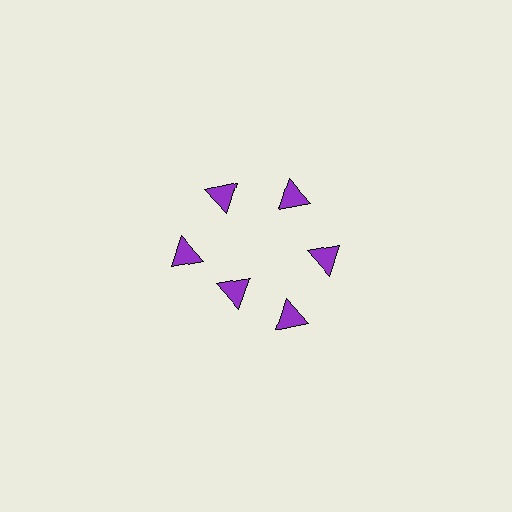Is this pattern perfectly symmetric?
No. The 6 purple triangles are arranged in a ring, but one element near the 7 o'clock position is pulled inward toward the center, breaking the 6-fold rotational symmetry.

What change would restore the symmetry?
The symmetry would be restored by moving it outward, back onto the ring so that all 6 triangles sit at equal angles and equal distance from the center.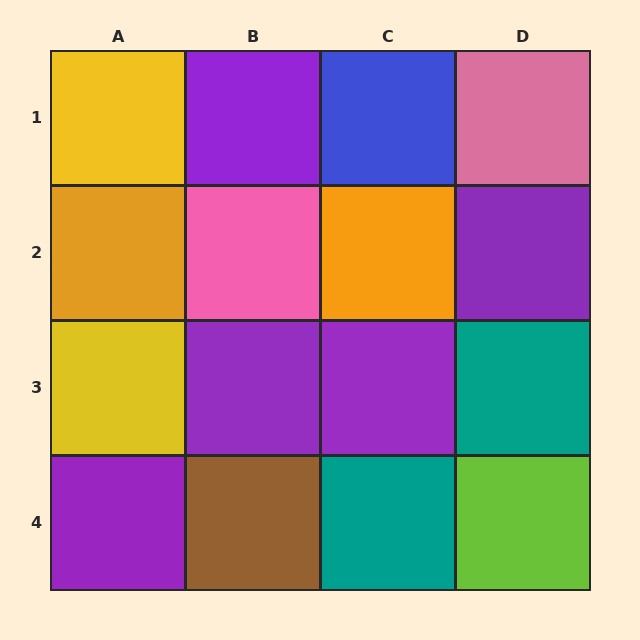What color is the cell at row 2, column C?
Orange.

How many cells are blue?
1 cell is blue.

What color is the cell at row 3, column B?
Purple.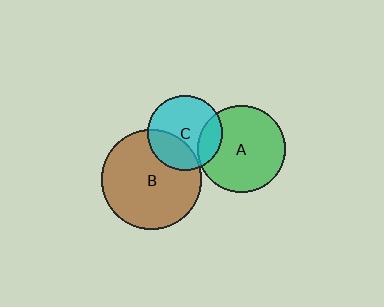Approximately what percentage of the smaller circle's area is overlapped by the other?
Approximately 20%.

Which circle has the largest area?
Circle B (brown).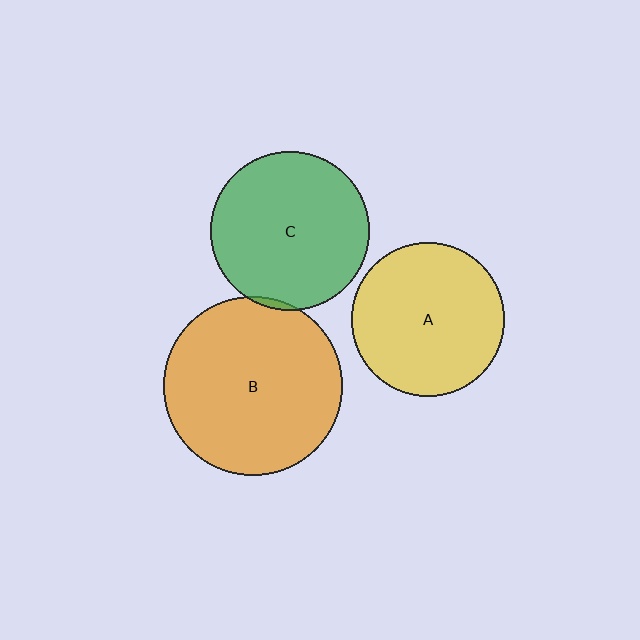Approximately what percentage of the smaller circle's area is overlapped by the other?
Approximately 5%.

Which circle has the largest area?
Circle B (orange).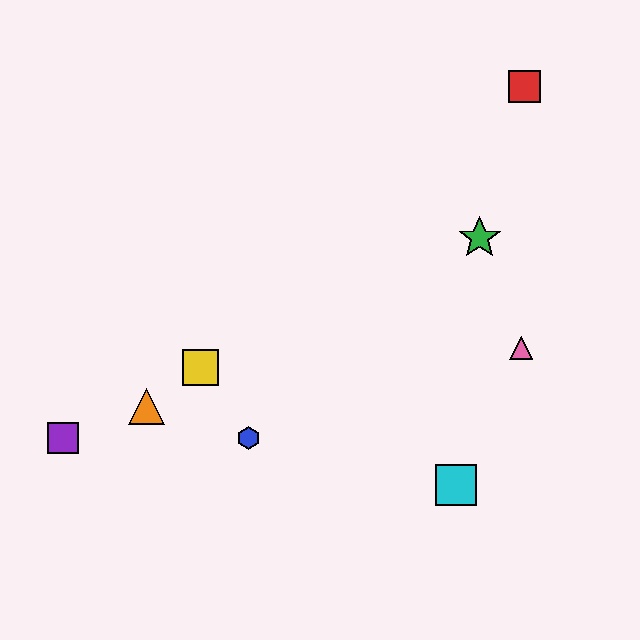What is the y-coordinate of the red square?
The red square is at y≈87.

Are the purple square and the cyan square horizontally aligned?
No, the purple square is at y≈438 and the cyan square is at y≈485.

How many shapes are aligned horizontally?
2 shapes (the blue hexagon, the purple square) are aligned horizontally.